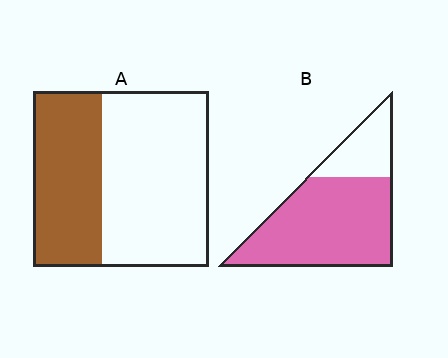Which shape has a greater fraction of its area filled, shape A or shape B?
Shape B.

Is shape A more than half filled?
No.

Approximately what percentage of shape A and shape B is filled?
A is approximately 40% and B is approximately 75%.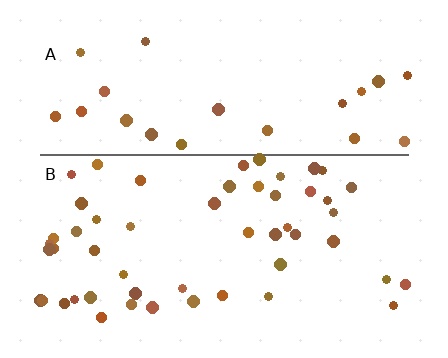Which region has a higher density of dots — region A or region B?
B (the bottom).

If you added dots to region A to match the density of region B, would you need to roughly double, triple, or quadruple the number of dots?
Approximately double.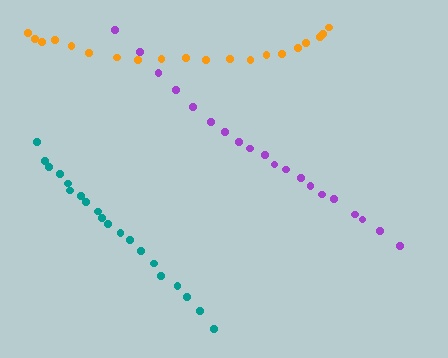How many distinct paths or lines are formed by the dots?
There are 3 distinct paths.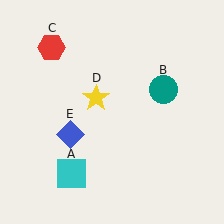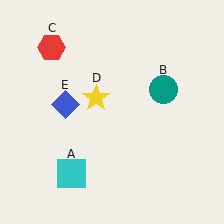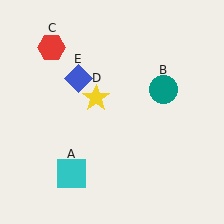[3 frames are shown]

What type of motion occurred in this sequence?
The blue diamond (object E) rotated clockwise around the center of the scene.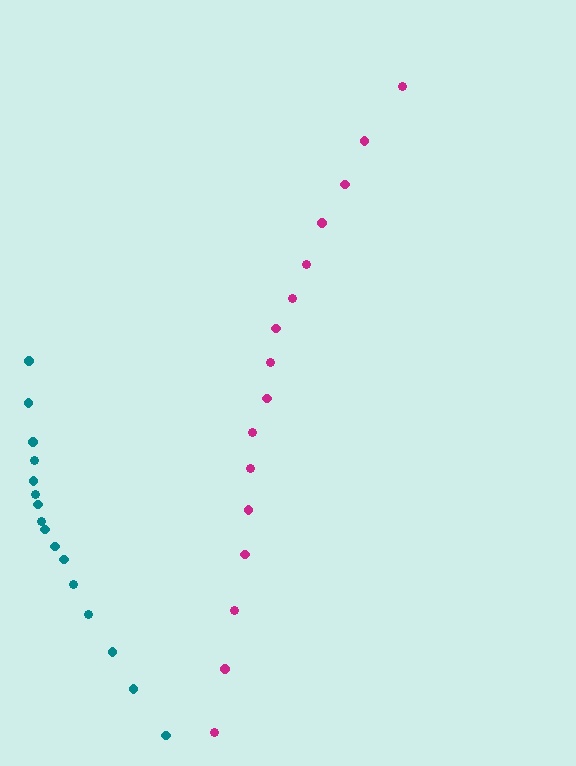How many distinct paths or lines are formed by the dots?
There are 2 distinct paths.